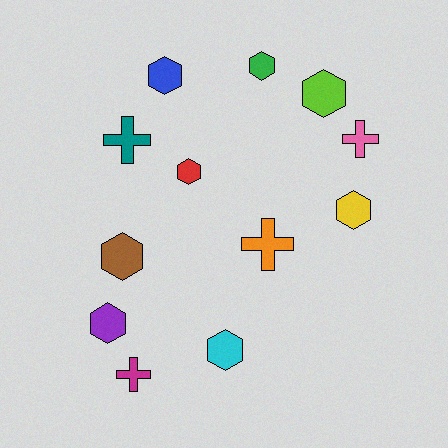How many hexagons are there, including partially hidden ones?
There are 8 hexagons.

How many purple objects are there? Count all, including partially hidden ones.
There is 1 purple object.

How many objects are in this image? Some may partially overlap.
There are 12 objects.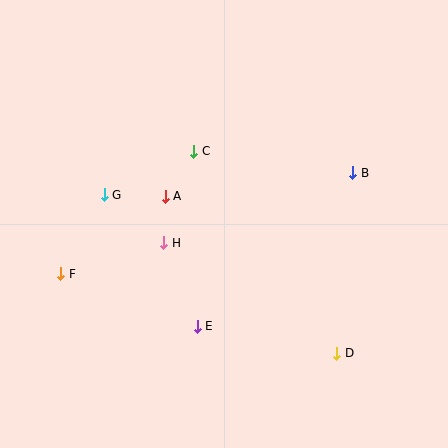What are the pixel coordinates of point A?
Point A is at (165, 196).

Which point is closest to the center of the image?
Point H at (164, 243) is closest to the center.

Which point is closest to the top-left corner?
Point G is closest to the top-left corner.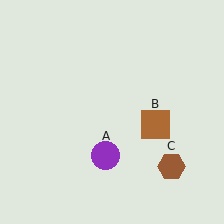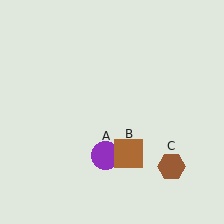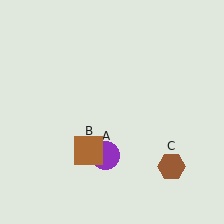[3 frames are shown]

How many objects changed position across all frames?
1 object changed position: brown square (object B).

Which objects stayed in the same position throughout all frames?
Purple circle (object A) and brown hexagon (object C) remained stationary.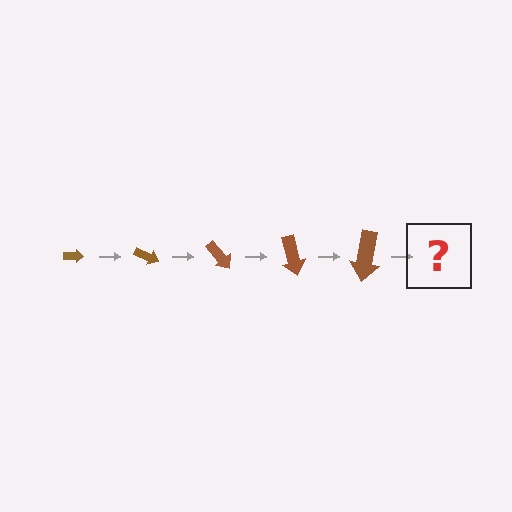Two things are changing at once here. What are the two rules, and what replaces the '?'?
The two rules are that the arrow grows larger each step and it rotates 25 degrees each step. The '?' should be an arrow, larger than the previous one and rotated 125 degrees from the start.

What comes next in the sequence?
The next element should be an arrow, larger than the previous one and rotated 125 degrees from the start.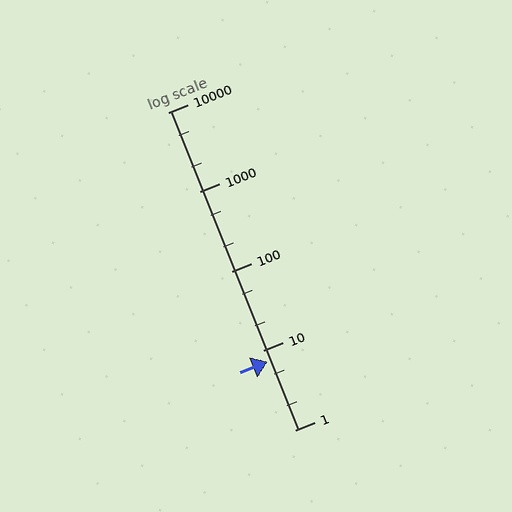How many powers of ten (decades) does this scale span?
The scale spans 4 decades, from 1 to 10000.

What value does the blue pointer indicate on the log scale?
The pointer indicates approximately 7.3.